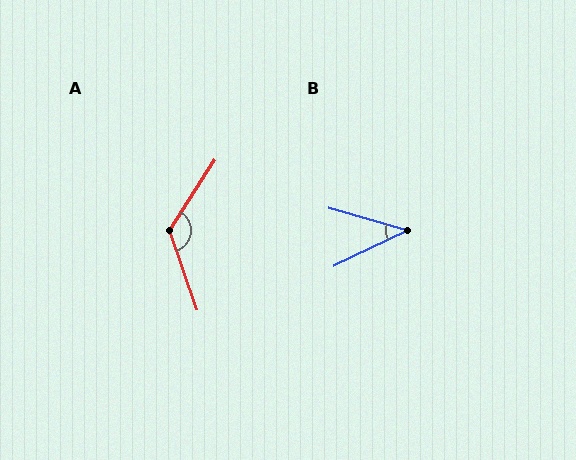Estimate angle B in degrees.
Approximately 42 degrees.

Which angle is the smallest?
B, at approximately 42 degrees.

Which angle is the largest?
A, at approximately 128 degrees.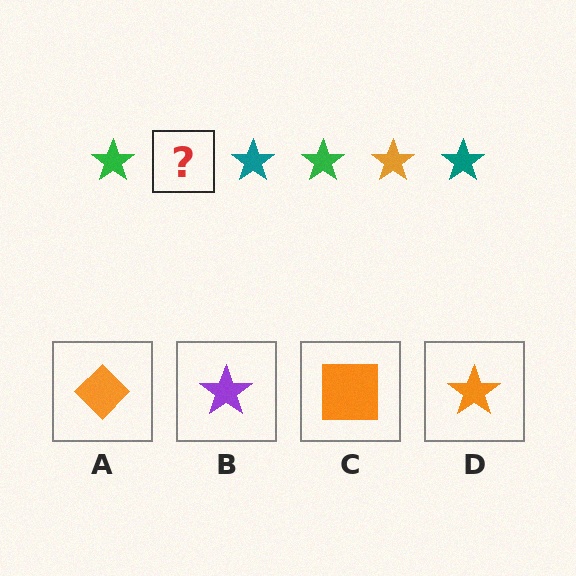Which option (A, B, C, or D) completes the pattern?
D.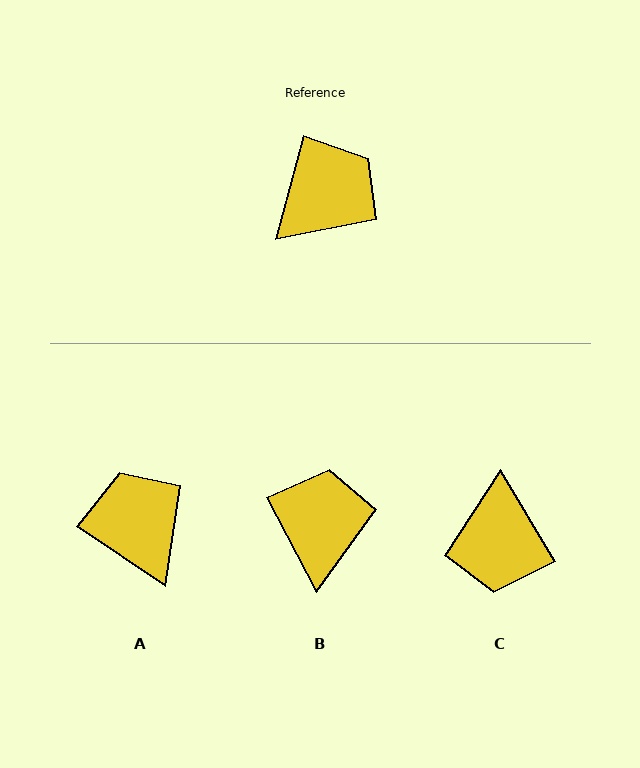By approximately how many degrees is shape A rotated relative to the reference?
Approximately 70 degrees counter-clockwise.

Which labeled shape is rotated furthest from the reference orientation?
C, about 134 degrees away.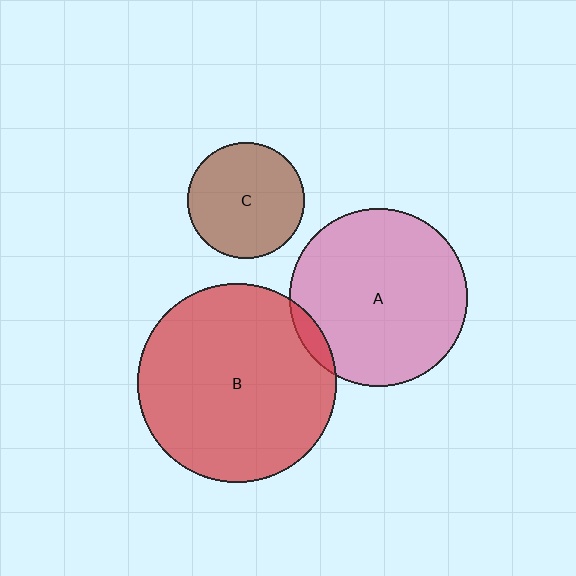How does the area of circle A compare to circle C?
Approximately 2.3 times.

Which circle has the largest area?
Circle B (red).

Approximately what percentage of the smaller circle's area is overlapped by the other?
Approximately 5%.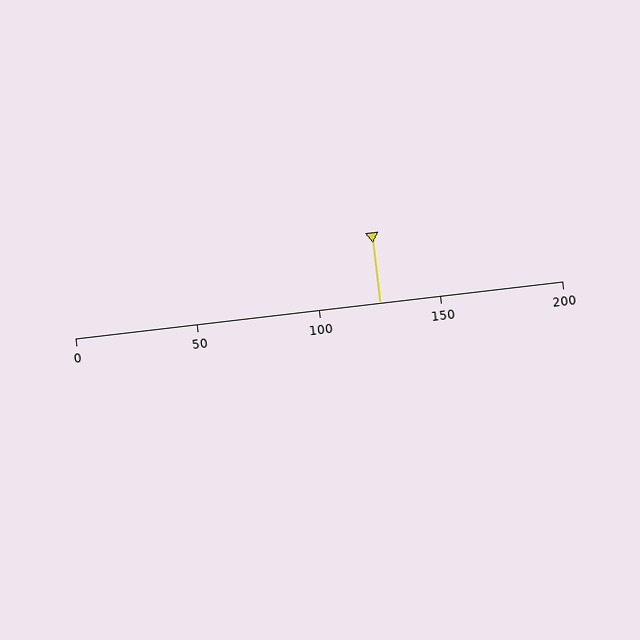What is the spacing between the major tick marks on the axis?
The major ticks are spaced 50 apart.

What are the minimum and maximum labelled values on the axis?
The axis runs from 0 to 200.